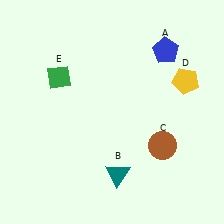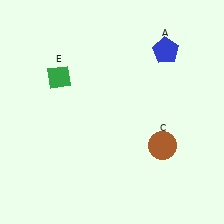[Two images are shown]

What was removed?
The teal triangle (B), the yellow pentagon (D) were removed in Image 2.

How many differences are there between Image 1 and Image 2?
There are 2 differences between the two images.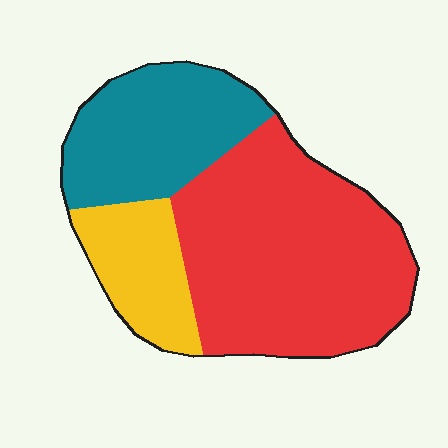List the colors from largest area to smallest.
From largest to smallest: red, teal, yellow.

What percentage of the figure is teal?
Teal takes up between a quarter and a half of the figure.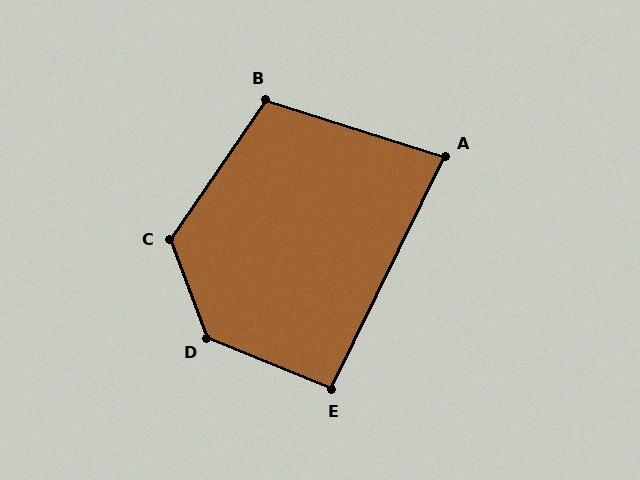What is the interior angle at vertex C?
Approximately 125 degrees (obtuse).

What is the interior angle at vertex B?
Approximately 107 degrees (obtuse).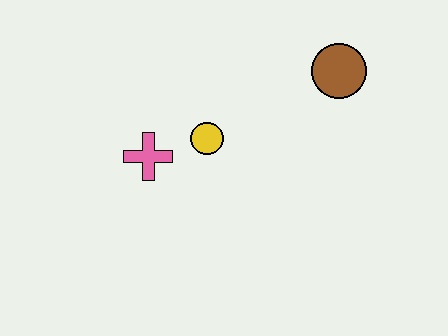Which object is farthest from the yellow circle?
The brown circle is farthest from the yellow circle.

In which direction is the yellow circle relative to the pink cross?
The yellow circle is to the right of the pink cross.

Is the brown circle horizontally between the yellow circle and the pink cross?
No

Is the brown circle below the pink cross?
No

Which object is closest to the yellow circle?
The pink cross is closest to the yellow circle.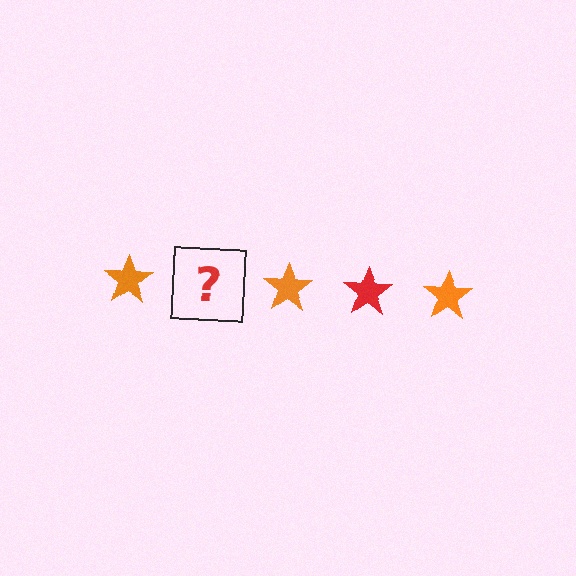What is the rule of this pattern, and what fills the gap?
The rule is that the pattern cycles through orange, red stars. The gap should be filled with a red star.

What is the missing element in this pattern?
The missing element is a red star.